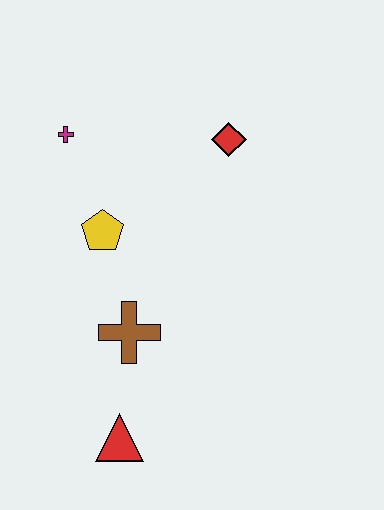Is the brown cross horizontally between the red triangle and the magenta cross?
No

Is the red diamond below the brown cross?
No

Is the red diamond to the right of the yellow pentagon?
Yes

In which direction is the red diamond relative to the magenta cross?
The red diamond is to the right of the magenta cross.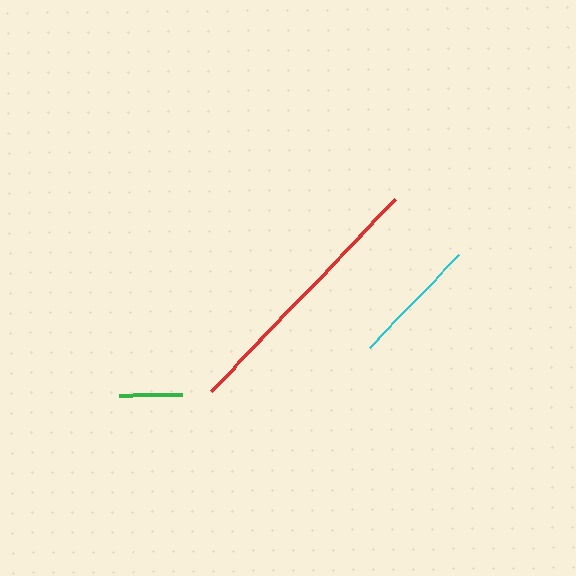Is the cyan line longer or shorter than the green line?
The cyan line is longer than the green line.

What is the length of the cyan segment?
The cyan segment is approximately 128 pixels long.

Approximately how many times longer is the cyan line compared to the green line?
The cyan line is approximately 2.0 times the length of the green line.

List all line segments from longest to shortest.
From longest to shortest: red, cyan, green.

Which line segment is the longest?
The red line is the longest at approximately 266 pixels.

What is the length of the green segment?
The green segment is approximately 63 pixels long.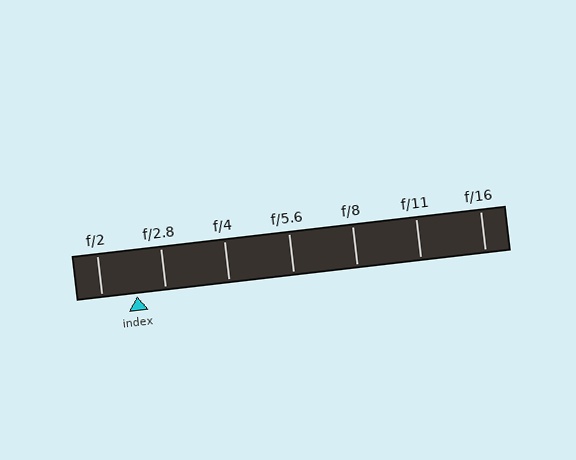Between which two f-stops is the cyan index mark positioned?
The index mark is between f/2 and f/2.8.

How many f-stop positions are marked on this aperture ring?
There are 7 f-stop positions marked.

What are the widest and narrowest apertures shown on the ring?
The widest aperture shown is f/2 and the narrowest is f/16.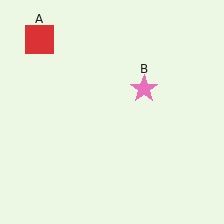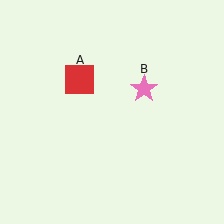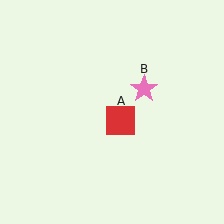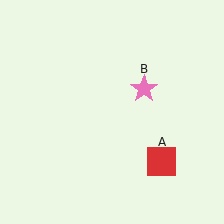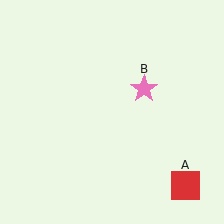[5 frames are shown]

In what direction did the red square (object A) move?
The red square (object A) moved down and to the right.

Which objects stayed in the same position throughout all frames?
Pink star (object B) remained stationary.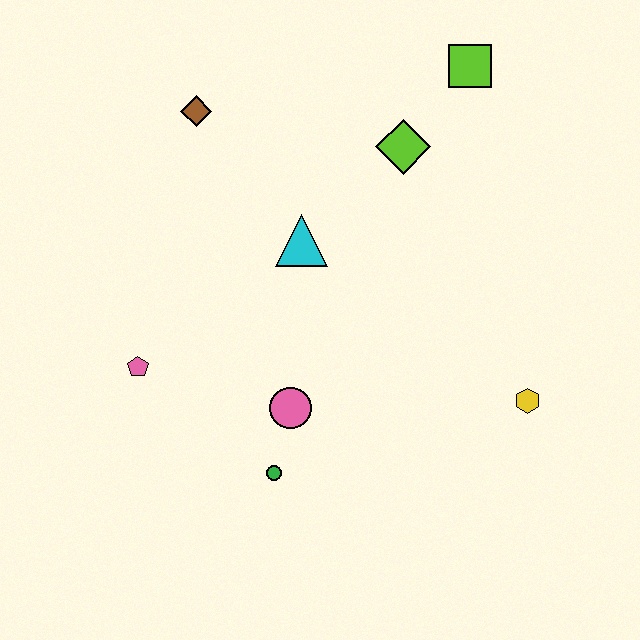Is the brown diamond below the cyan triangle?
No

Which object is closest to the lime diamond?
The lime square is closest to the lime diamond.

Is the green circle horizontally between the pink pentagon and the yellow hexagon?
Yes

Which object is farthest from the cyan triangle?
The yellow hexagon is farthest from the cyan triangle.